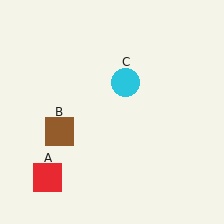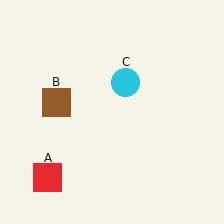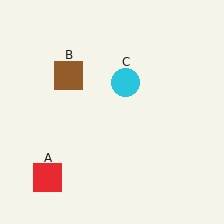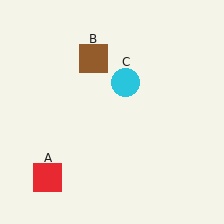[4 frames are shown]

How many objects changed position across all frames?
1 object changed position: brown square (object B).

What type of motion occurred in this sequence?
The brown square (object B) rotated clockwise around the center of the scene.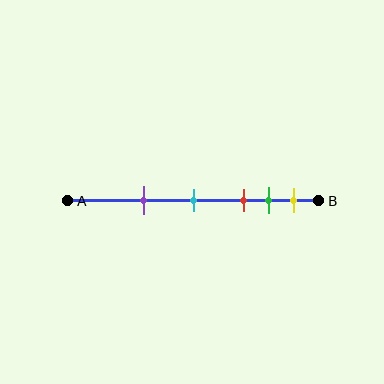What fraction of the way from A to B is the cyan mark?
The cyan mark is approximately 50% (0.5) of the way from A to B.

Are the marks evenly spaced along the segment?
No, the marks are not evenly spaced.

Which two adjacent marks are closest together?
The green and yellow marks are the closest adjacent pair.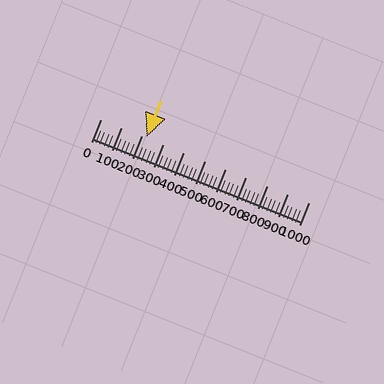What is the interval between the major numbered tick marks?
The major tick marks are spaced 100 units apart.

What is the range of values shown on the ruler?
The ruler shows values from 0 to 1000.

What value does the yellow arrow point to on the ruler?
The yellow arrow points to approximately 220.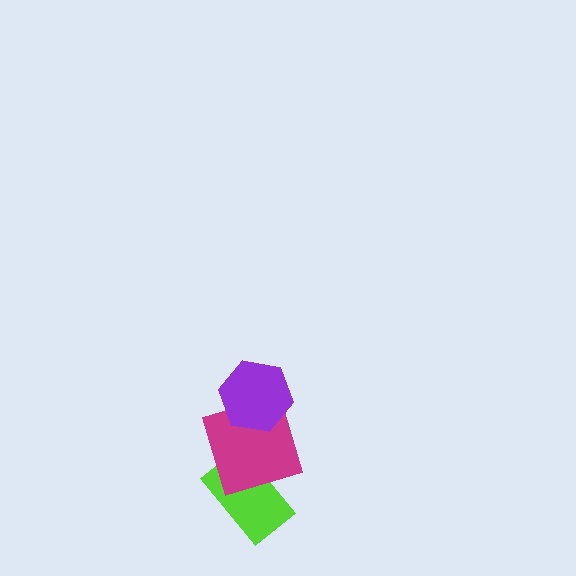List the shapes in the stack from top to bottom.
From top to bottom: the purple hexagon, the magenta square, the lime rectangle.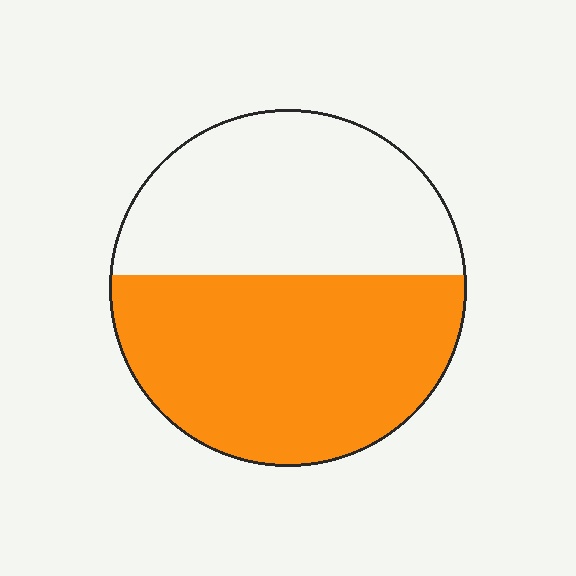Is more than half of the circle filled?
Yes.